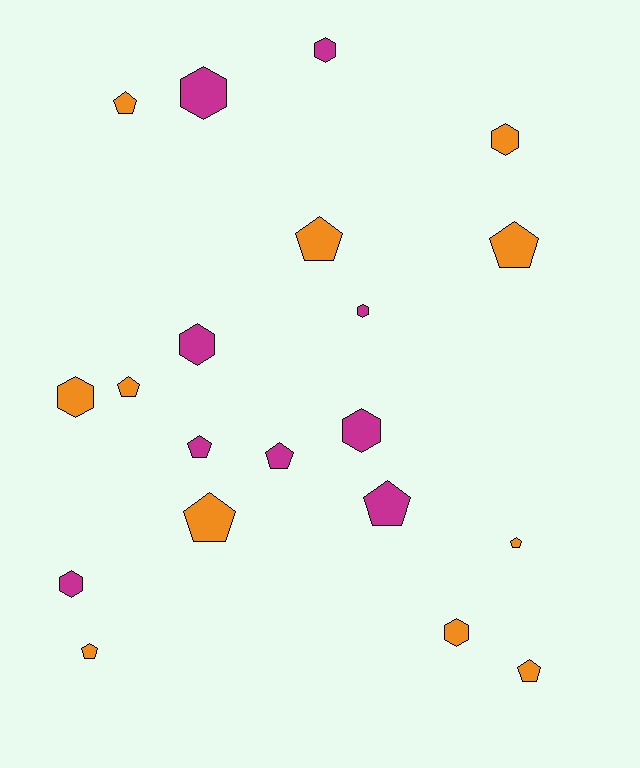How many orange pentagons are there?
There are 8 orange pentagons.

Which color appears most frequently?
Orange, with 11 objects.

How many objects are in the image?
There are 20 objects.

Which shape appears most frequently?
Pentagon, with 11 objects.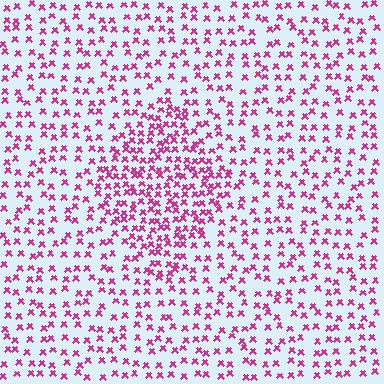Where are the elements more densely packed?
The elements are more densely packed inside the diamond boundary.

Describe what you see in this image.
The image contains small magenta elements arranged at two different densities. A diamond-shaped region is visible where the elements are more densely packed than the surrounding area.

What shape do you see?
I see a diamond.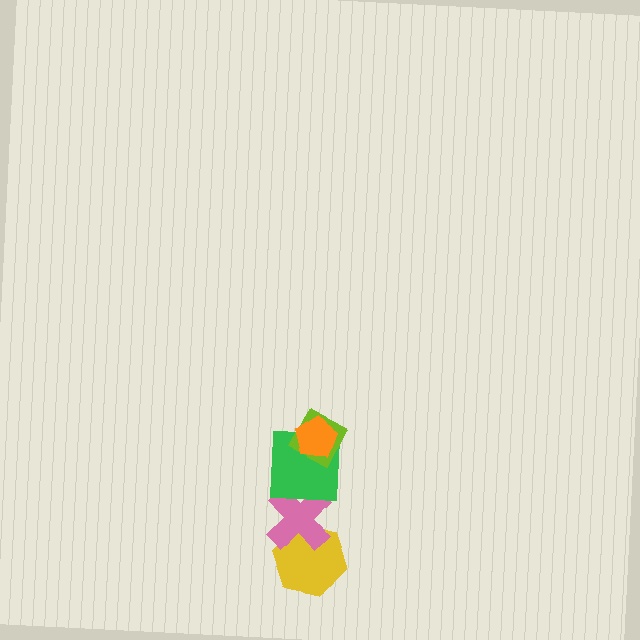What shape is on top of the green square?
The lime diamond is on top of the green square.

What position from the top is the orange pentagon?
The orange pentagon is 1st from the top.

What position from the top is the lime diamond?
The lime diamond is 2nd from the top.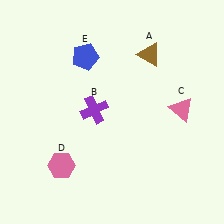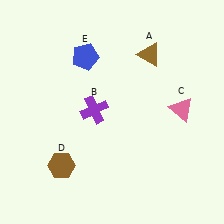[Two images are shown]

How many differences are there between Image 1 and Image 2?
There is 1 difference between the two images.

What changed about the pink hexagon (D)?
In Image 1, D is pink. In Image 2, it changed to brown.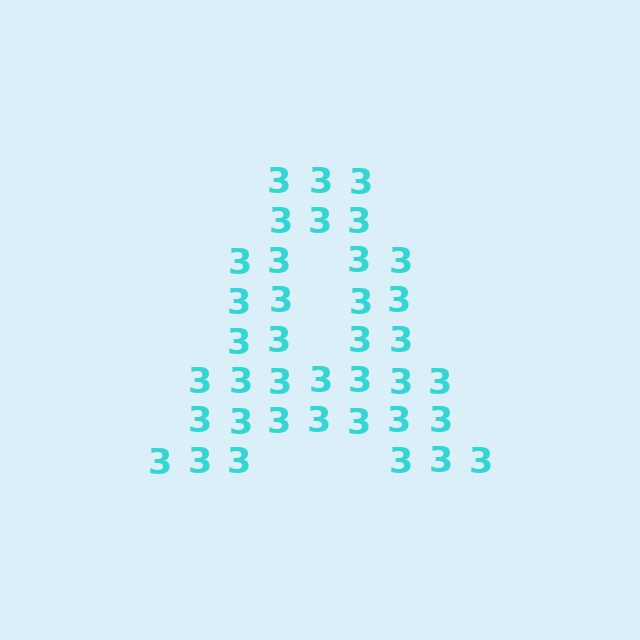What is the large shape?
The large shape is the letter A.